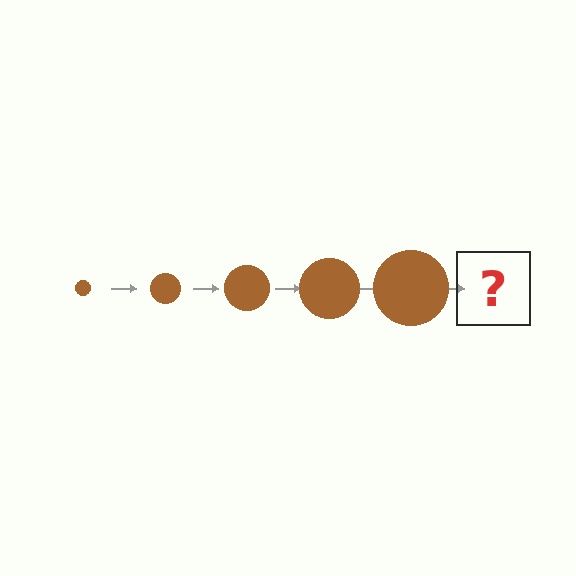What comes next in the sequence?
The next element should be a brown circle, larger than the previous one.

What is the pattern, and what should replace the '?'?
The pattern is that the circle gets progressively larger each step. The '?' should be a brown circle, larger than the previous one.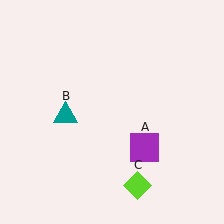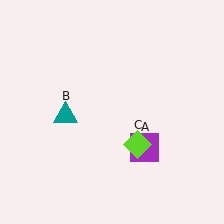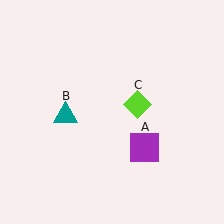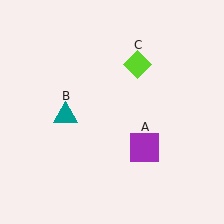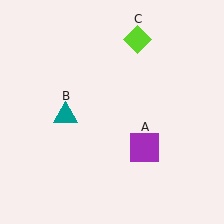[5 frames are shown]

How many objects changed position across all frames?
1 object changed position: lime diamond (object C).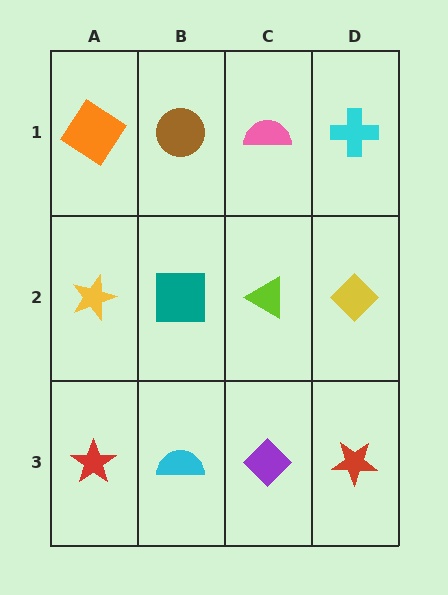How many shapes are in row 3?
4 shapes.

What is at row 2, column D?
A yellow diamond.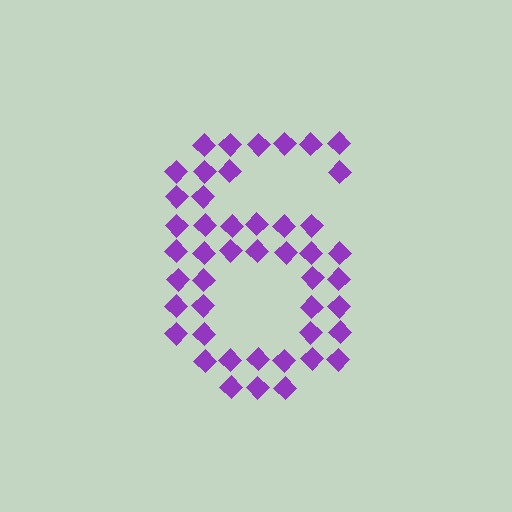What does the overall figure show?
The overall figure shows the digit 6.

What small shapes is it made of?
It is made of small diamonds.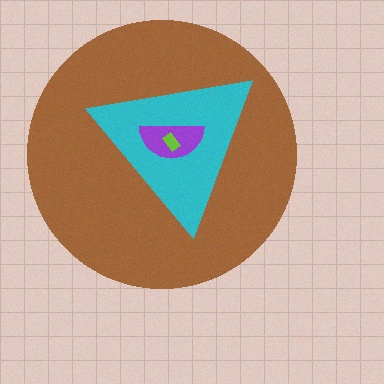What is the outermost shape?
The brown circle.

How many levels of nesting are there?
4.